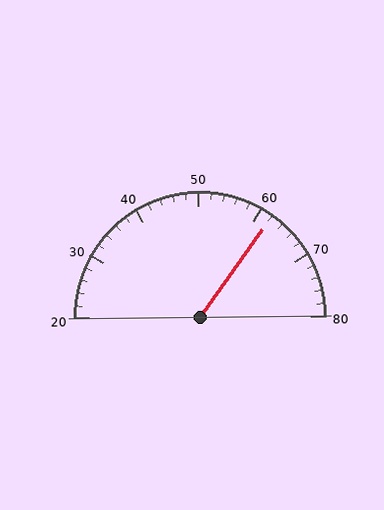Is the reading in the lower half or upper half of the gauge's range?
The reading is in the upper half of the range (20 to 80).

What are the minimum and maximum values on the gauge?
The gauge ranges from 20 to 80.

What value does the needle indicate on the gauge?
The needle indicates approximately 62.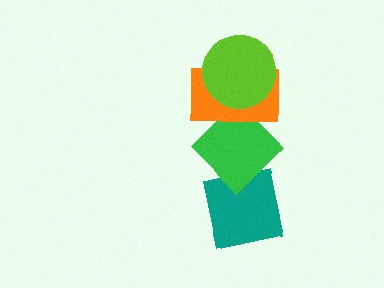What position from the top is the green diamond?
The green diamond is 3rd from the top.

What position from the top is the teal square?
The teal square is 4th from the top.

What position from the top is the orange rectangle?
The orange rectangle is 2nd from the top.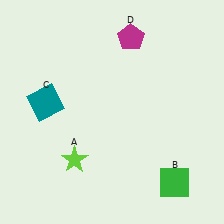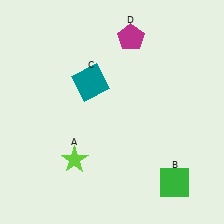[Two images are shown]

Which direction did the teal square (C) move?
The teal square (C) moved right.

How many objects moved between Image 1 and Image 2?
1 object moved between the two images.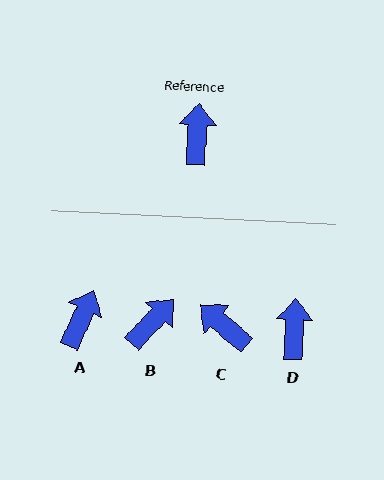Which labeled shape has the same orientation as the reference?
D.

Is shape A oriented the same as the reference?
No, it is off by about 21 degrees.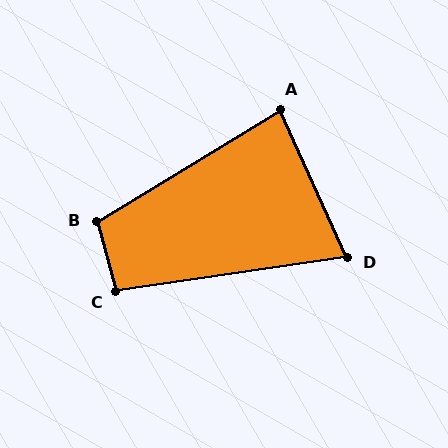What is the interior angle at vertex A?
Approximately 83 degrees (acute).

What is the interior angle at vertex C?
Approximately 97 degrees (obtuse).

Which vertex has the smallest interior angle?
D, at approximately 74 degrees.